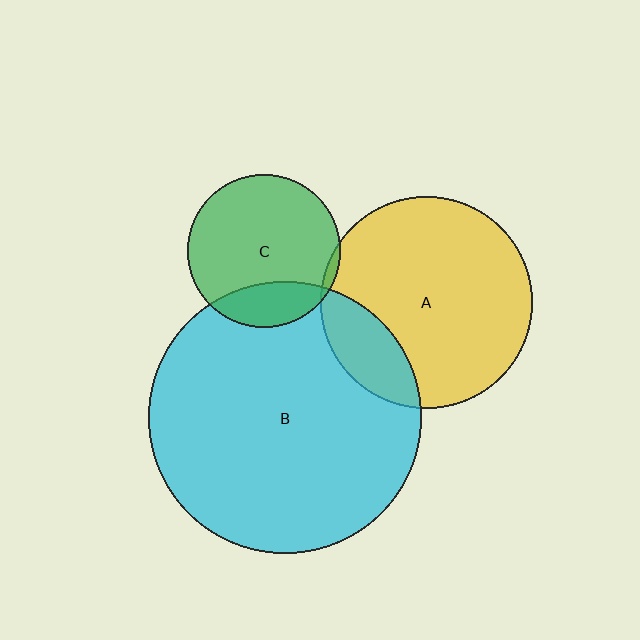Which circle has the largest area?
Circle B (cyan).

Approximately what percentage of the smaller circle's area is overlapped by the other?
Approximately 20%.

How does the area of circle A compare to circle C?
Approximately 1.9 times.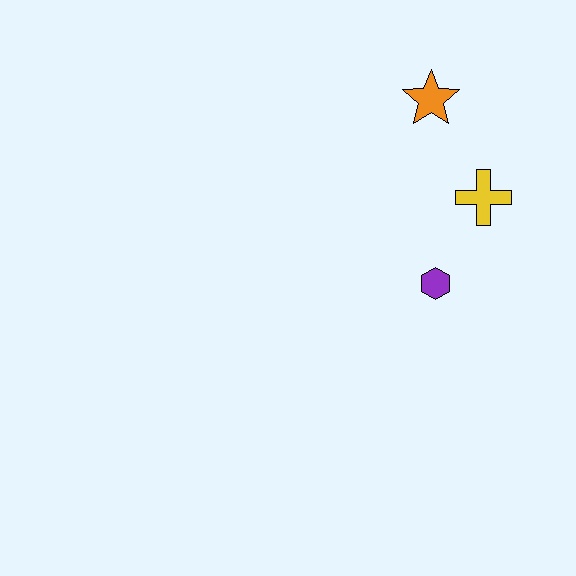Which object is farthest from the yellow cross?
The orange star is farthest from the yellow cross.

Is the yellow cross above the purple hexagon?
Yes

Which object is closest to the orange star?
The yellow cross is closest to the orange star.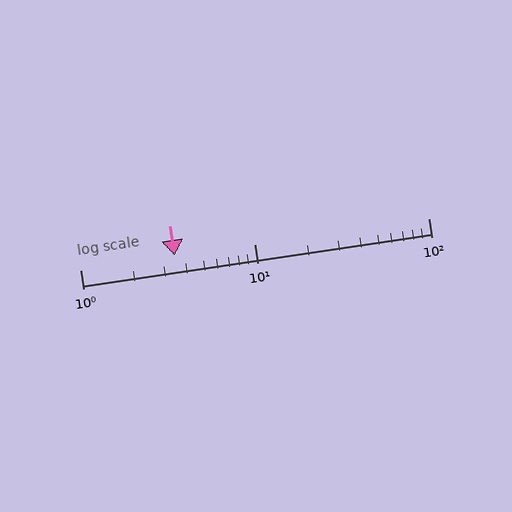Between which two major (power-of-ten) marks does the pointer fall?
The pointer is between 1 and 10.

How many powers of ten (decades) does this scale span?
The scale spans 2 decades, from 1 to 100.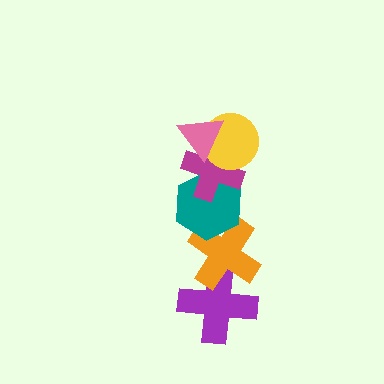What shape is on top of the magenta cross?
The yellow circle is on top of the magenta cross.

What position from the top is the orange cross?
The orange cross is 5th from the top.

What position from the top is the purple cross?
The purple cross is 6th from the top.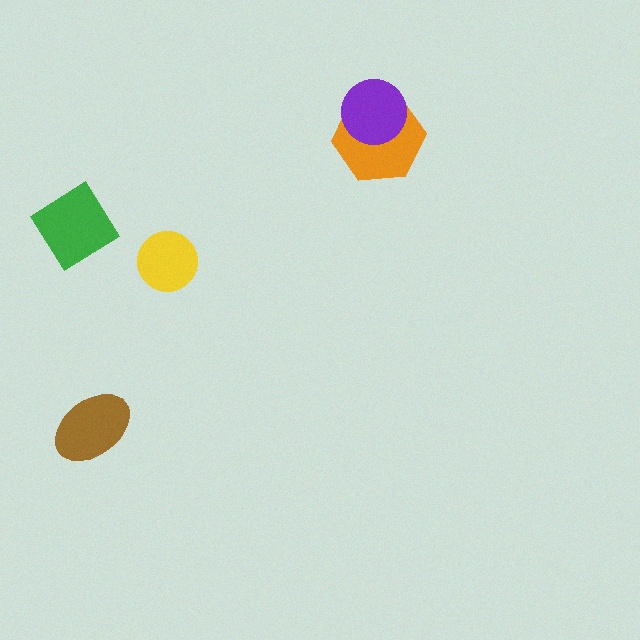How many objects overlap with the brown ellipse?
0 objects overlap with the brown ellipse.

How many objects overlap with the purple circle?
1 object overlaps with the purple circle.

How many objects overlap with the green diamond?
0 objects overlap with the green diamond.